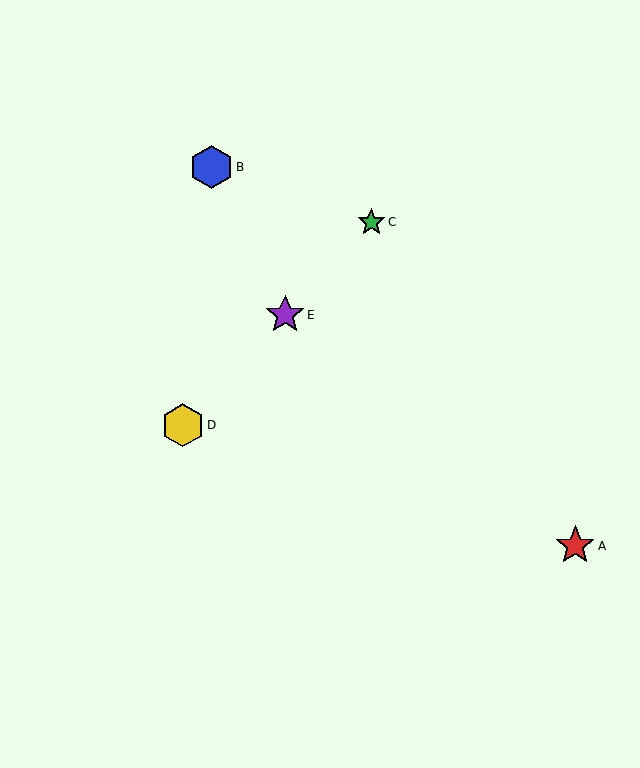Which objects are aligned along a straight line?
Objects C, D, E are aligned along a straight line.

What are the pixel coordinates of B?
Object B is at (212, 167).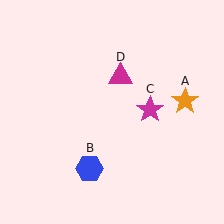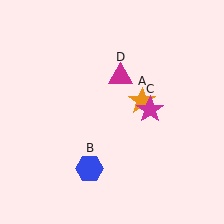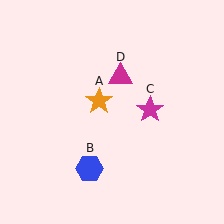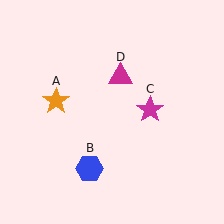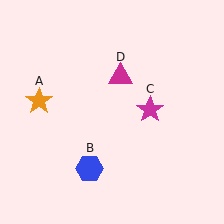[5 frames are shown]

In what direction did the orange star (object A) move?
The orange star (object A) moved left.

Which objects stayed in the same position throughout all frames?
Blue hexagon (object B) and magenta star (object C) and magenta triangle (object D) remained stationary.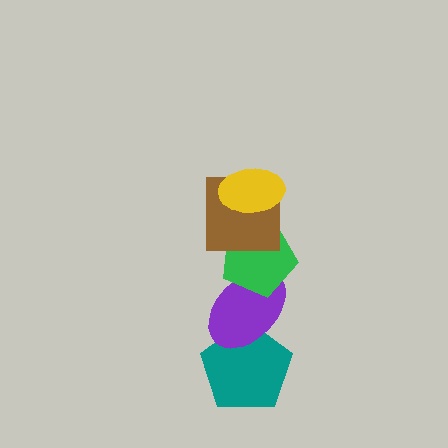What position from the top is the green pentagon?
The green pentagon is 3rd from the top.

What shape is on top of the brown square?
The yellow ellipse is on top of the brown square.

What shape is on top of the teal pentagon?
The purple ellipse is on top of the teal pentagon.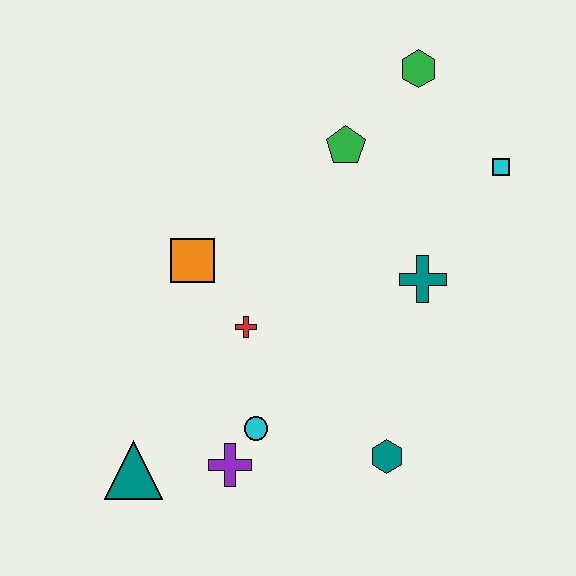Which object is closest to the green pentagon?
The green hexagon is closest to the green pentagon.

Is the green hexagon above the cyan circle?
Yes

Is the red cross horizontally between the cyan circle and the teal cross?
No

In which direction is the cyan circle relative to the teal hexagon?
The cyan circle is to the left of the teal hexagon.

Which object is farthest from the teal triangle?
The green hexagon is farthest from the teal triangle.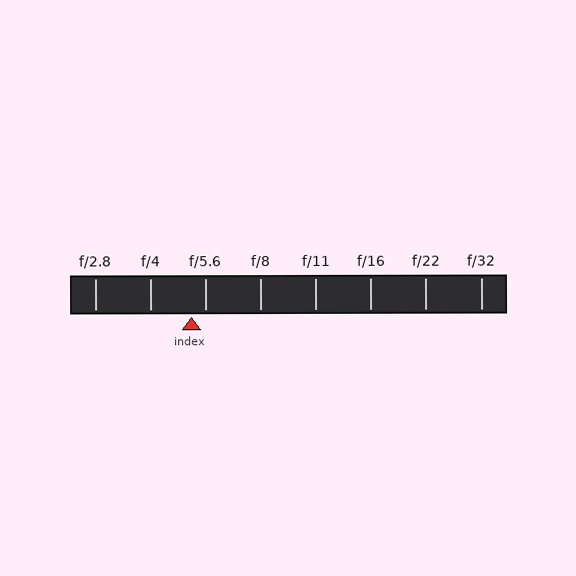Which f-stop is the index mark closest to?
The index mark is closest to f/5.6.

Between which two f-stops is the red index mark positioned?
The index mark is between f/4 and f/5.6.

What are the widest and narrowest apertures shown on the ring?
The widest aperture shown is f/2.8 and the narrowest is f/32.